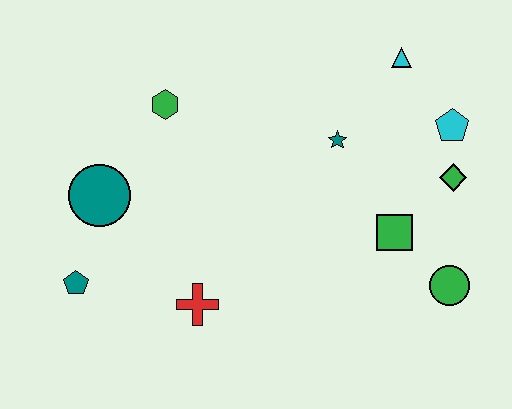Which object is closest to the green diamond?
The cyan pentagon is closest to the green diamond.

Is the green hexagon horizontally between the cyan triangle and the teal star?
No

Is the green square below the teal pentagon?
No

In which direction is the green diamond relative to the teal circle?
The green diamond is to the right of the teal circle.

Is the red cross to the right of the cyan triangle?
No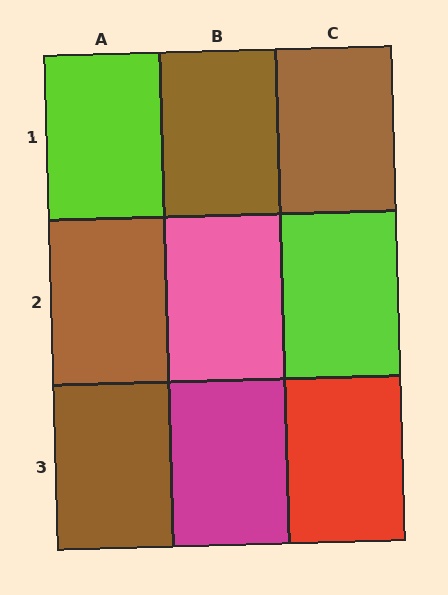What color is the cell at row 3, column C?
Red.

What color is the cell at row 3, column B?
Magenta.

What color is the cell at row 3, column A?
Brown.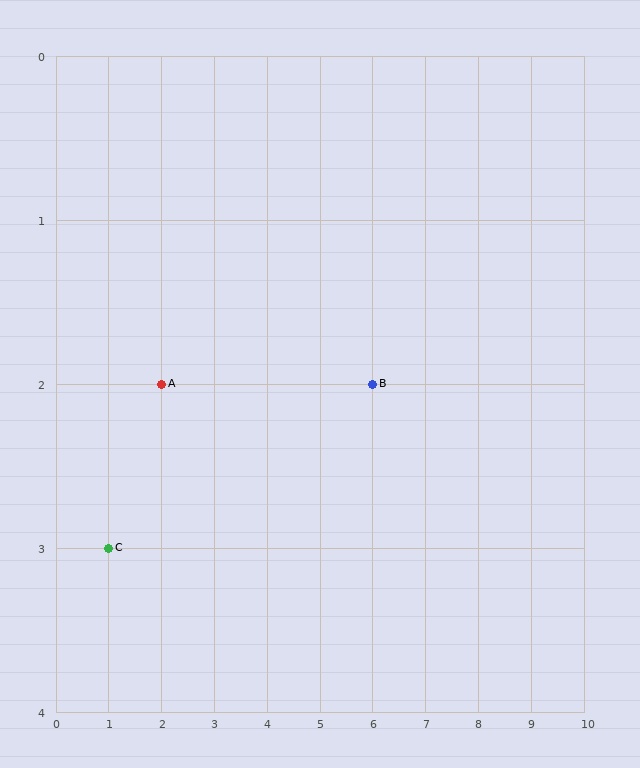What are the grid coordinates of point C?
Point C is at grid coordinates (1, 3).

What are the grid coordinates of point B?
Point B is at grid coordinates (6, 2).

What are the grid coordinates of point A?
Point A is at grid coordinates (2, 2).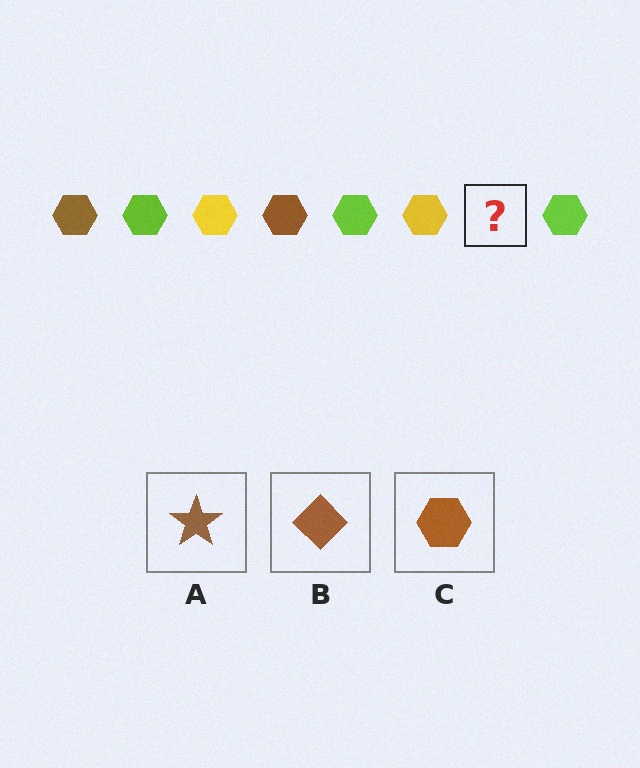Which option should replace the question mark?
Option C.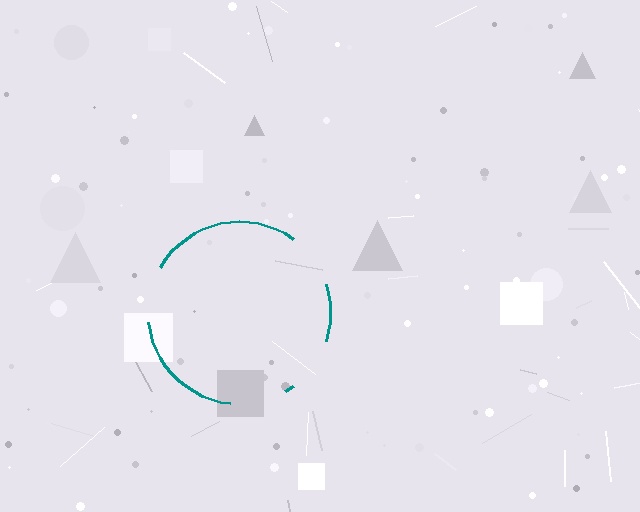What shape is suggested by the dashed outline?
The dashed outline suggests a circle.